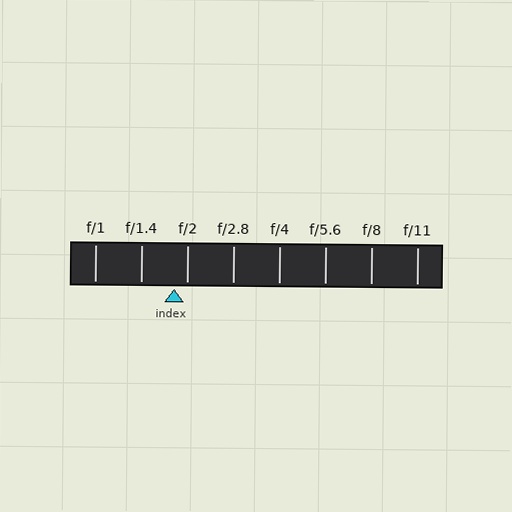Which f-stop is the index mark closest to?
The index mark is closest to f/2.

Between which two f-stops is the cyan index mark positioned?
The index mark is between f/1.4 and f/2.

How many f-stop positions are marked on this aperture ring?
There are 8 f-stop positions marked.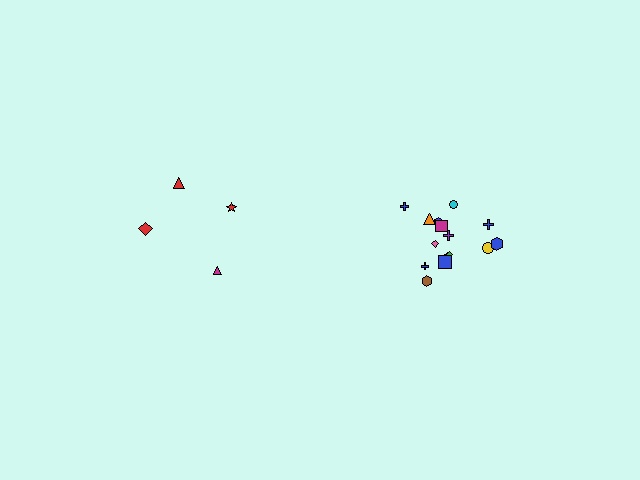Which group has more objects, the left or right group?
The right group.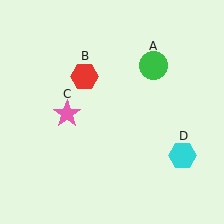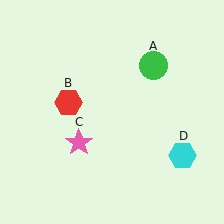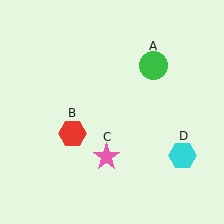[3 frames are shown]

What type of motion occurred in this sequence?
The red hexagon (object B), pink star (object C) rotated counterclockwise around the center of the scene.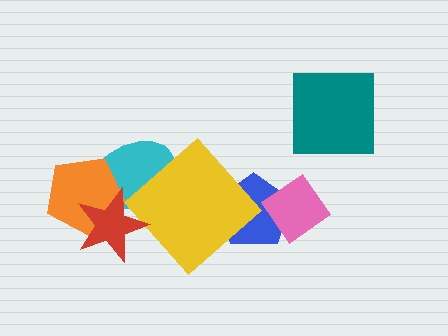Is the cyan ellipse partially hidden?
Yes, it is partially covered by another shape.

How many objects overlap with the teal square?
0 objects overlap with the teal square.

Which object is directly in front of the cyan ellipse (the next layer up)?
The orange pentagon is directly in front of the cyan ellipse.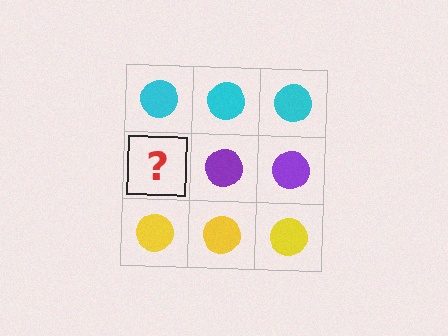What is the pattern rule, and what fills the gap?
The rule is that each row has a consistent color. The gap should be filled with a purple circle.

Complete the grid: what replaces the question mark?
The question mark should be replaced with a purple circle.